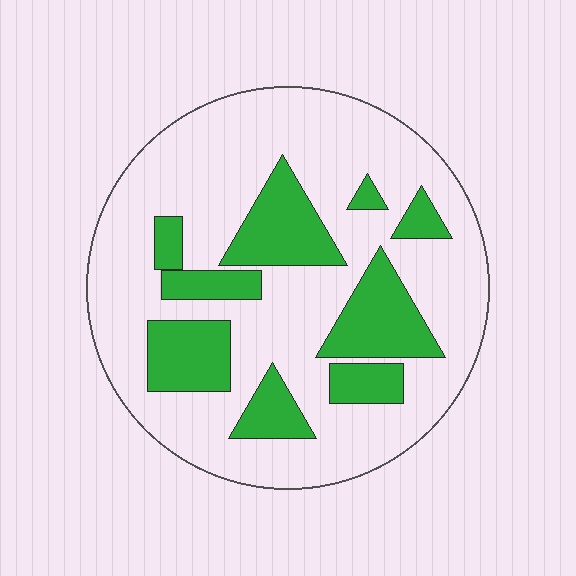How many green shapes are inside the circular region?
9.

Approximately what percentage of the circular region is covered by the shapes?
Approximately 25%.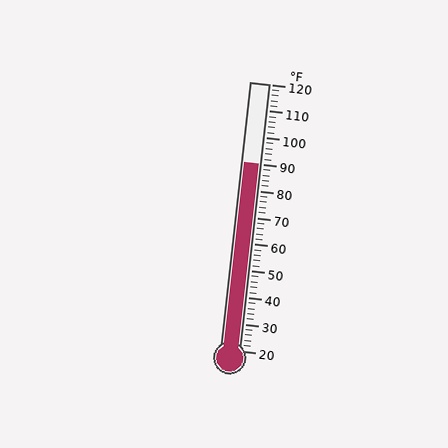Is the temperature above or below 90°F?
The temperature is at 90°F.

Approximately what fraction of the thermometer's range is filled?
The thermometer is filled to approximately 70% of its range.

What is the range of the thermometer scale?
The thermometer scale ranges from 20°F to 120°F.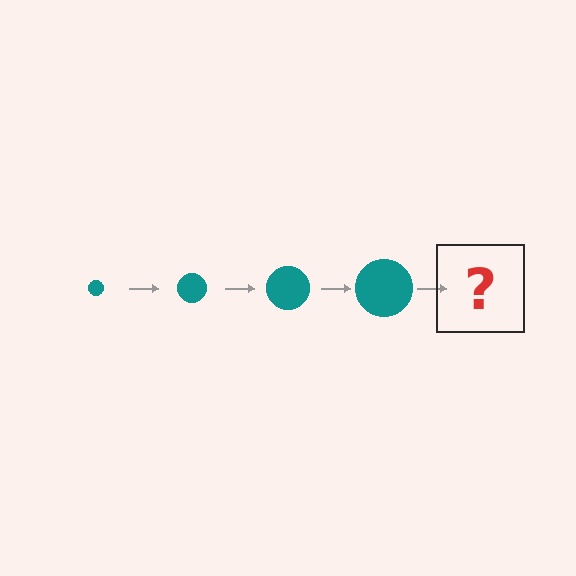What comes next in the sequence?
The next element should be a teal circle, larger than the previous one.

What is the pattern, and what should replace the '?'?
The pattern is that the circle gets progressively larger each step. The '?' should be a teal circle, larger than the previous one.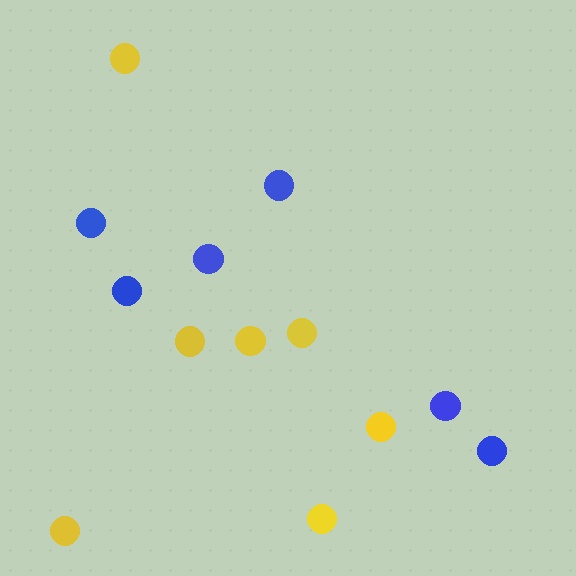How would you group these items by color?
There are 2 groups: one group of blue circles (6) and one group of yellow circles (7).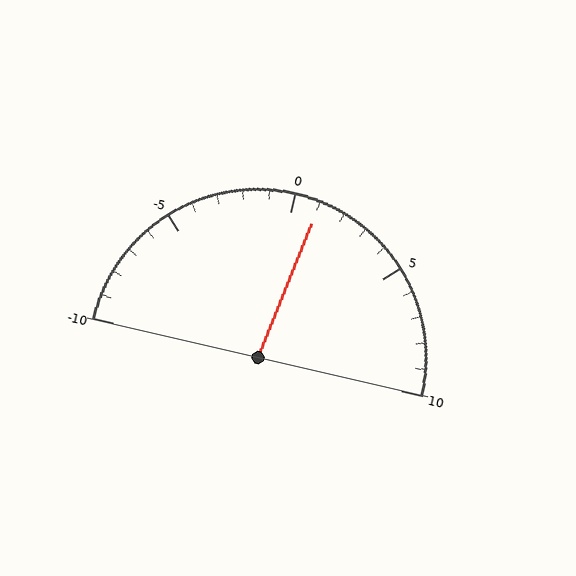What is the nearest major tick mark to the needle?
The nearest major tick mark is 0.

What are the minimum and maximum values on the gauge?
The gauge ranges from -10 to 10.